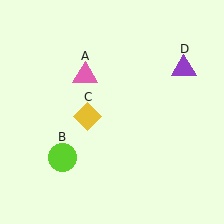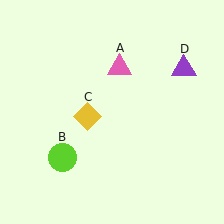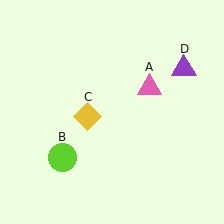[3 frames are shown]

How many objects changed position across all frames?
1 object changed position: pink triangle (object A).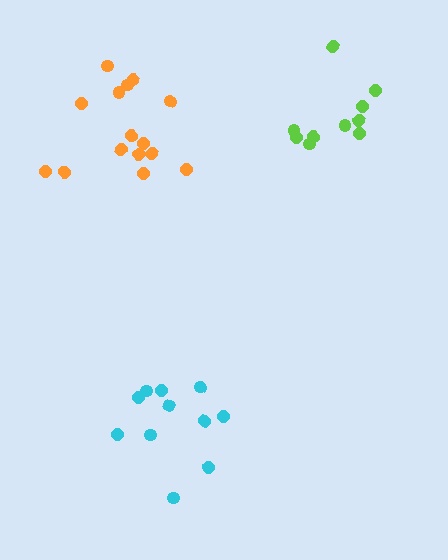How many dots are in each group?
Group 1: 11 dots, Group 2: 15 dots, Group 3: 10 dots (36 total).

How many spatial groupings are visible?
There are 3 spatial groupings.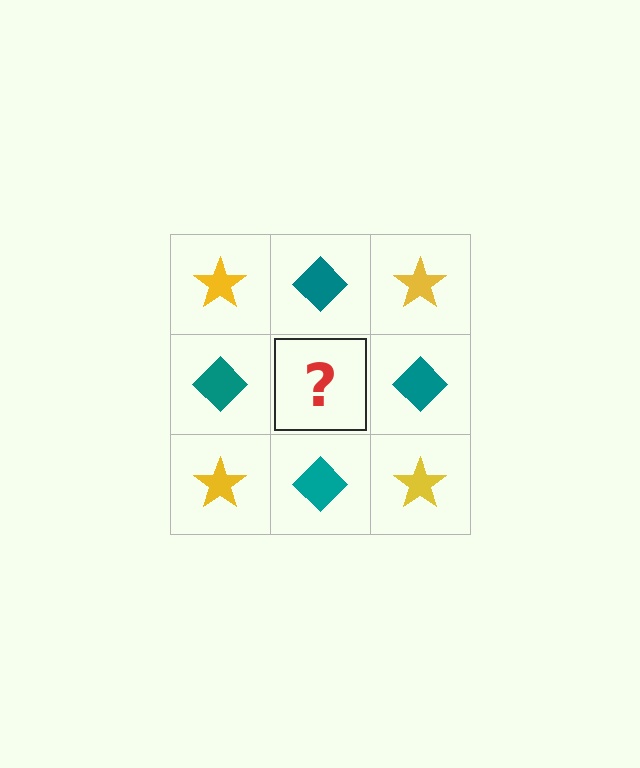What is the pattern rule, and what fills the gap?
The rule is that it alternates yellow star and teal diamond in a checkerboard pattern. The gap should be filled with a yellow star.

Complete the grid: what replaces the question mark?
The question mark should be replaced with a yellow star.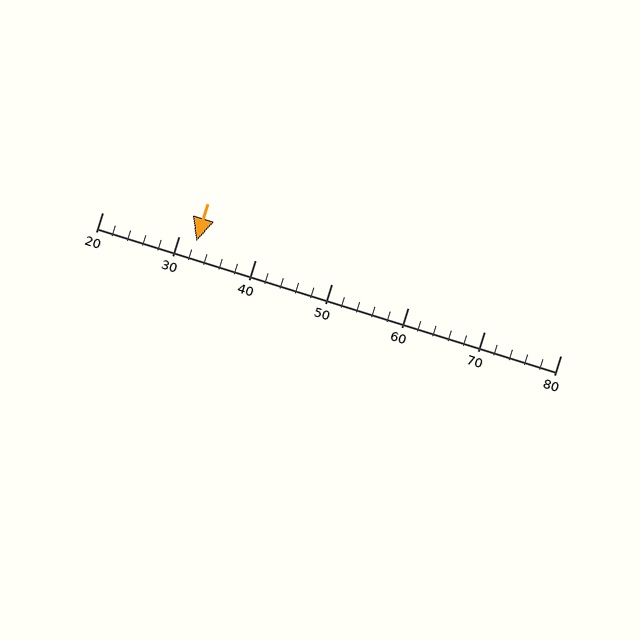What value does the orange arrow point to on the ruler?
The orange arrow points to approximately 32.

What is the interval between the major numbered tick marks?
The major tick marks are spaced 10 units apart.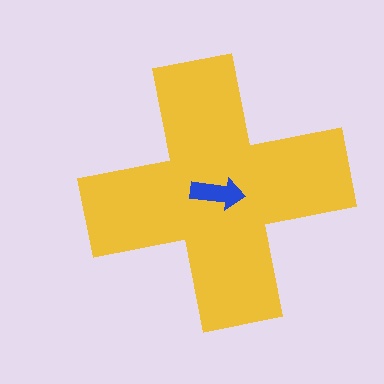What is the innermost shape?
The blue arrow.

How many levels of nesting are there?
2.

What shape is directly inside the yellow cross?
The blue arrow.